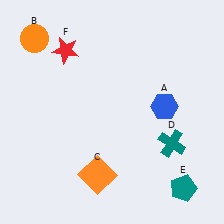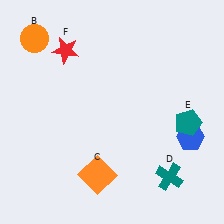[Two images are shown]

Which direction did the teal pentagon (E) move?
The teal pentagon (E) moved up.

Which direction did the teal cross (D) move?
The teal cross (D) moved down.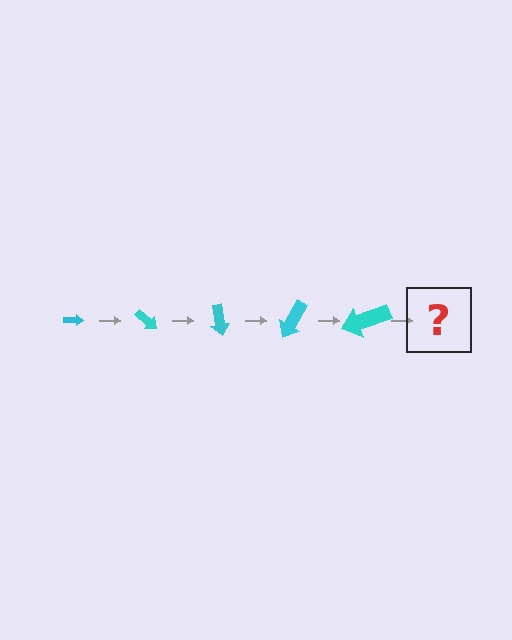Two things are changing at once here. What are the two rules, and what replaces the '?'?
The two rules are that the arrow grows larger each step and it rotates 40 degrees each step. The '?' should be an arrow, larger than the previous one and rotated 200 degrees from the start.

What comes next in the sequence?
The next element should be an arrow, larger than the previous one and rotated 200 degrees from the start.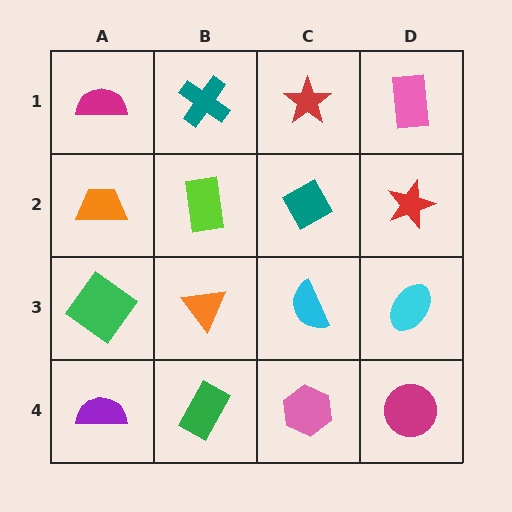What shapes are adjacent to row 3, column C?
A teal diamond (row 2, column C), a pink hexagon (row 4, column C), an orange triangle (row 3, column B), a cyan ellipse (row 3, column D).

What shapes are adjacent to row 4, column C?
A cyan semicircle (row 3, column C), a green rectangle (row 4, column B), a magenta circle (row 4, column D).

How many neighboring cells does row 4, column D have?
2.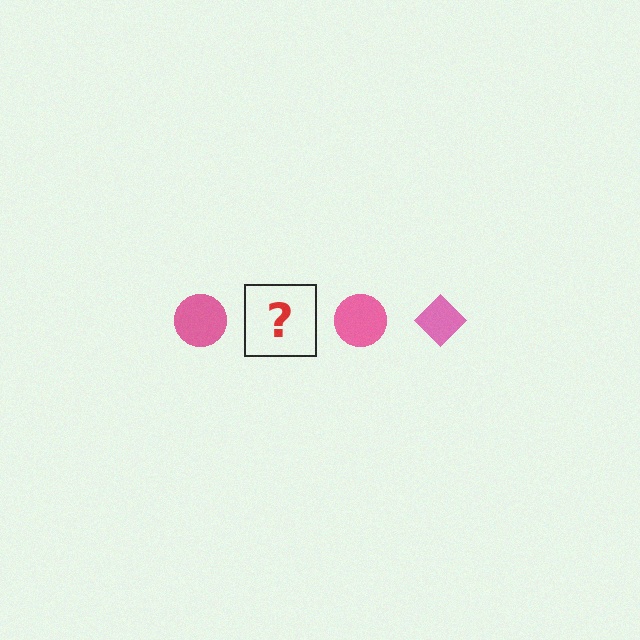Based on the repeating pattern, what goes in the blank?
The blank should be a pink diamond.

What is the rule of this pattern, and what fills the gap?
The rule is that the pattern cycles through circle, diamond shapes in pink. The gap should be filled with a pink diamond.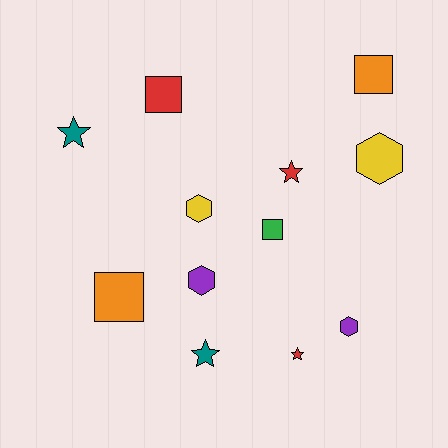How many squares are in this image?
There are 4 squares.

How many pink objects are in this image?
There are no pink objects.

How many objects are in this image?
There are 12 objects.